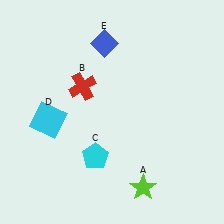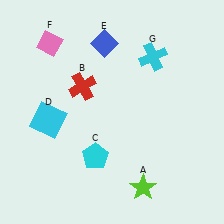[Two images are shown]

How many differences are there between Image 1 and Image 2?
There are 2 differences between the two images.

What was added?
A pink diamond (F), a cyan cross (G) were added in Image 2.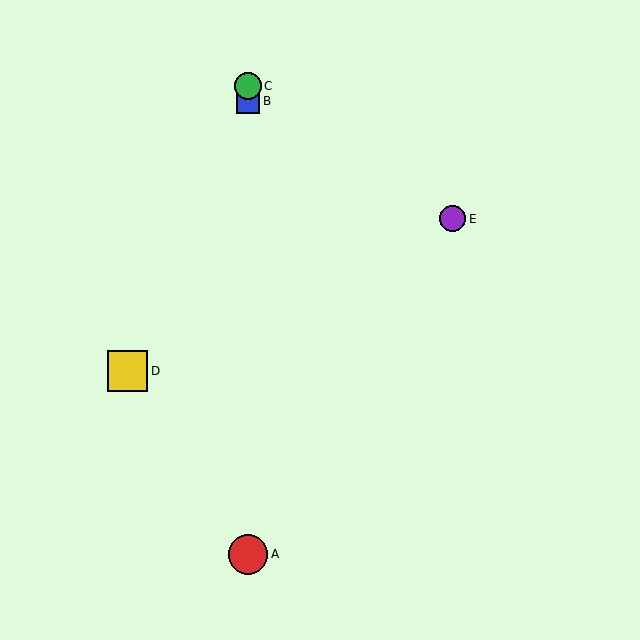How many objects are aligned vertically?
3 objects (A, B, C) are aligned vertically.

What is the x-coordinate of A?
Object A is at x≈248.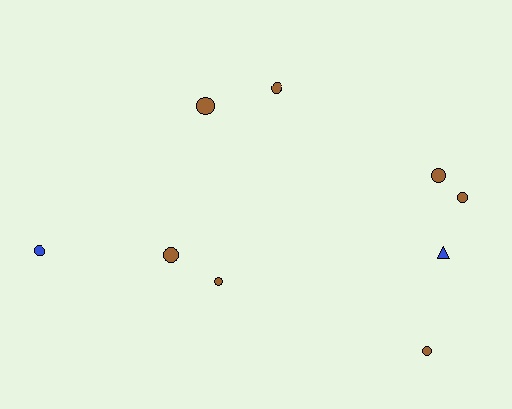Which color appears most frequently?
Brown, with 7 objects.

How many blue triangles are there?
There is 1 blue triangle.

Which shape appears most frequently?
Circle, with 8 objects.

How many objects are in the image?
There are 9 objects.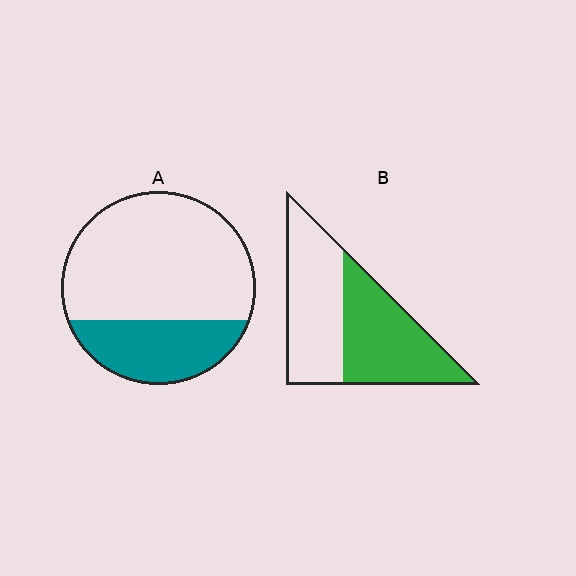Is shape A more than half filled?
No.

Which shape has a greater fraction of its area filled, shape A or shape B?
Shape B.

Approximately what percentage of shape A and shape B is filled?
A is approximately 30% and B is approximately 50%.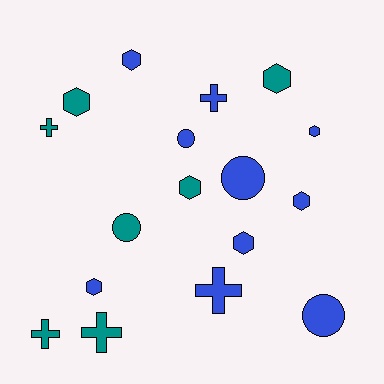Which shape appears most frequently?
Hexagon, with 8 objects.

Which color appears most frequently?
Blue, with 10 objects.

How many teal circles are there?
There is 1 teal circle.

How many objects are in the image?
There are 17 objects.